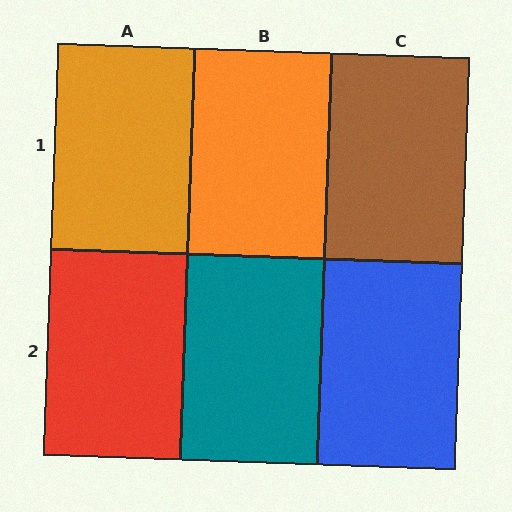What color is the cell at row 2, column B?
Teal.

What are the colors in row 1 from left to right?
Orange, orange, brown.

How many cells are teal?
1 cell is teal.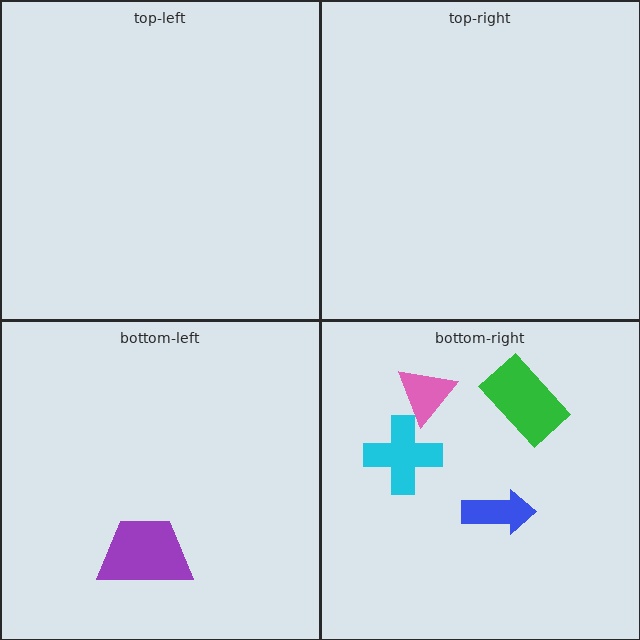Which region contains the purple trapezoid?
The bottom-left region.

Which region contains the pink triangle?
The bottom-right region.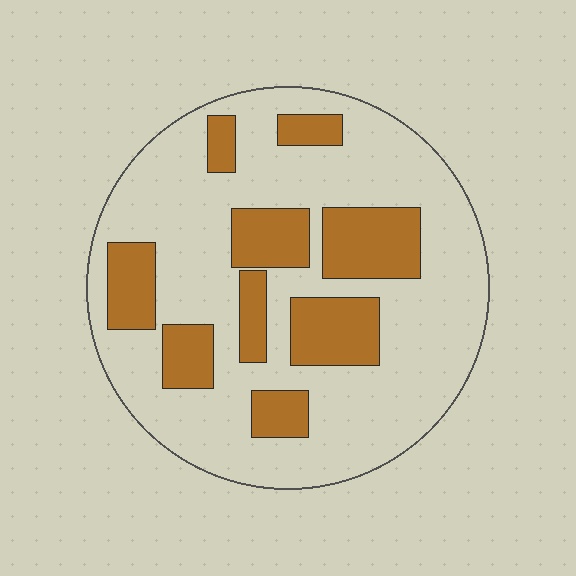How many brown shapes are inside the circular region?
9.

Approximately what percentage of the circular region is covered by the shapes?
Approximately 25%.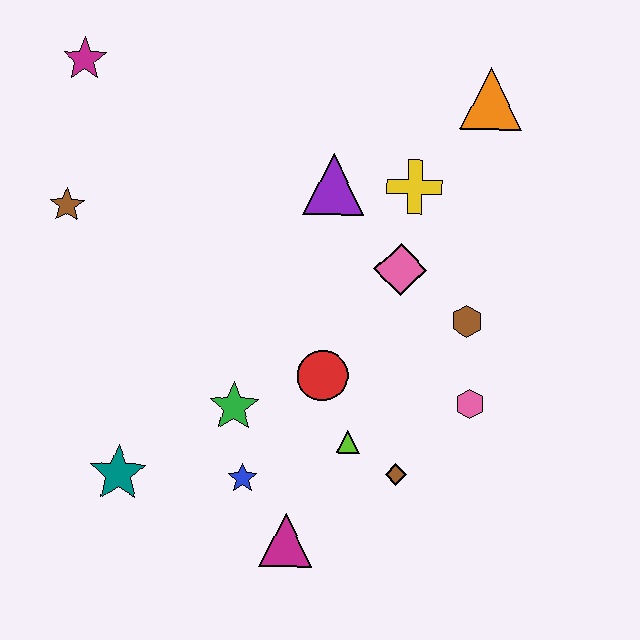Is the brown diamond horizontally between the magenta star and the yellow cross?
Yes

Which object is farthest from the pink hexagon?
The magenta star is farthest from the pink hexagon.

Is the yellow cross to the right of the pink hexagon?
No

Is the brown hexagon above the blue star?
Yes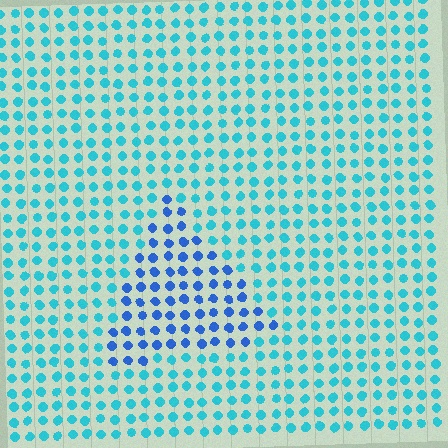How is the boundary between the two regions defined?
The boundary is defined purely by a slight shift in hue (about 35 degrees). Spacing, size, and orientation are identical on both sides.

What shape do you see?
I see a triangle.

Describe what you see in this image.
The image is filled with small cyan elements in a uniform arrangement. A triangle-shaped region is visible where the elements are tinted to a slightly different hue, forming a subtle color boundary.